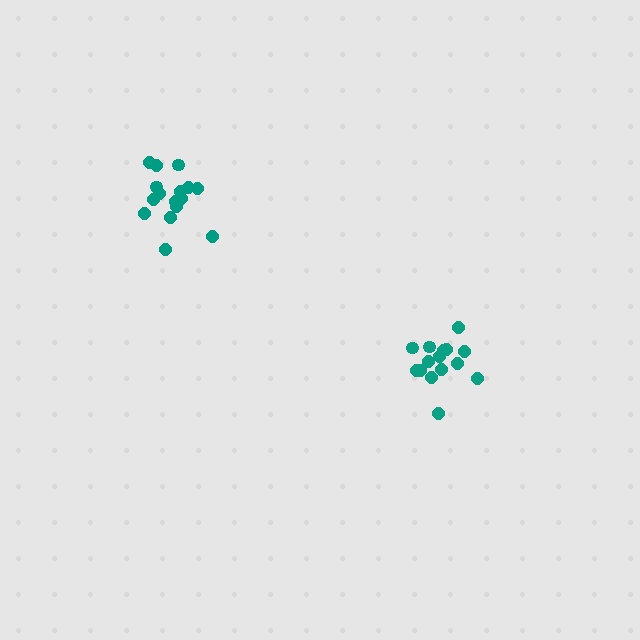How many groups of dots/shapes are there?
There are 2 groups.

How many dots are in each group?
Group 1: 15 dots, Group 2: 16 dots (31 total).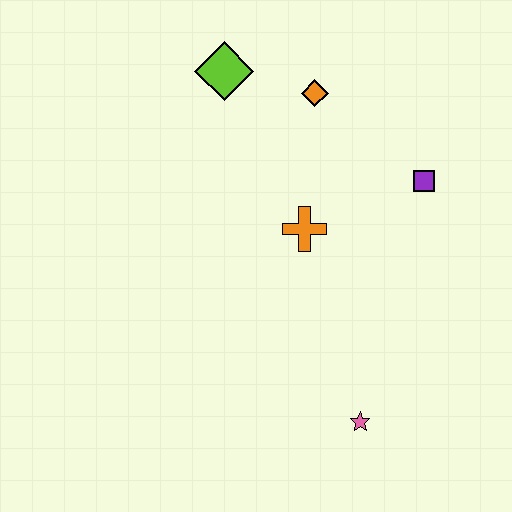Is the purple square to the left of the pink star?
No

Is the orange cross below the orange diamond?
Yes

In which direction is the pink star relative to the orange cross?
The pink star is below the orange cross.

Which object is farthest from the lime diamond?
The pink star is farthest from the lime diamond.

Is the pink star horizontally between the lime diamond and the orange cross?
No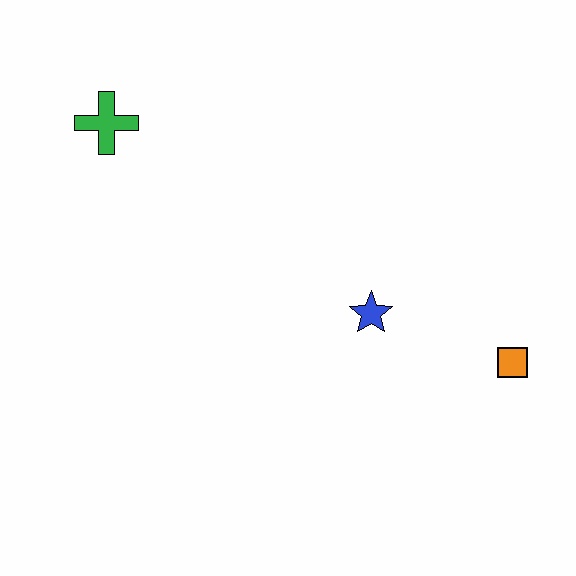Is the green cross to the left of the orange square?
Yes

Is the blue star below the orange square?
No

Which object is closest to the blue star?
The orange square is closest to the blue star.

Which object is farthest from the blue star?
The green cross is farthest from the blue star.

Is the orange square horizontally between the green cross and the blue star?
No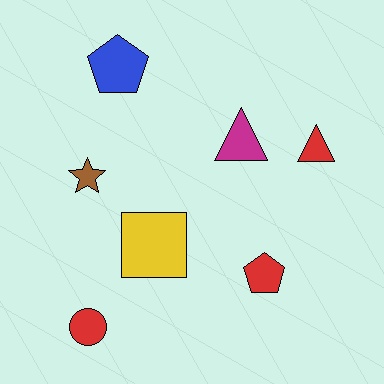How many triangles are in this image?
There are 2 triangles.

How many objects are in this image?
There are 7 objects.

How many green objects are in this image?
There are no green objects.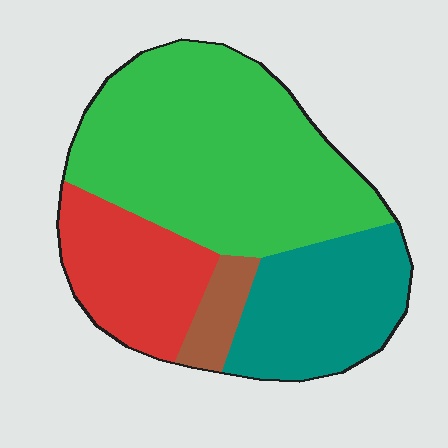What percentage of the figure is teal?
Teal covers 24% of the figure.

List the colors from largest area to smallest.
From largest to smallest: green, teal, red, brown.